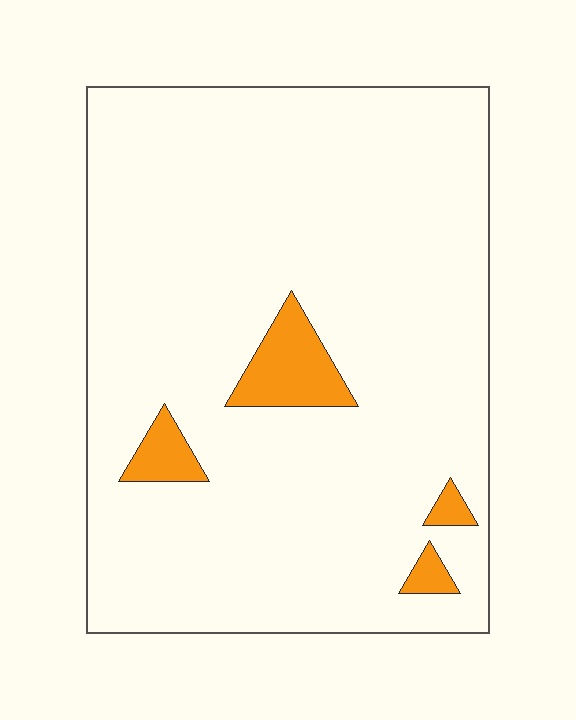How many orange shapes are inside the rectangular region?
4.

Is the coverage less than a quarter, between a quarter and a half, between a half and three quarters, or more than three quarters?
Less than a quarter.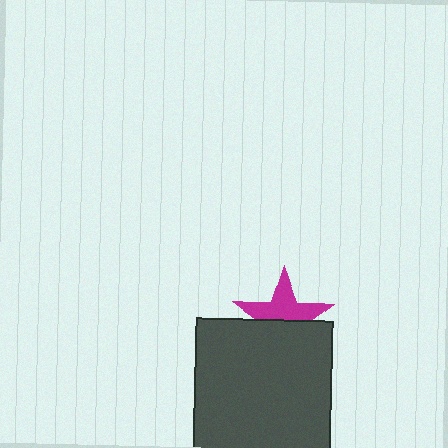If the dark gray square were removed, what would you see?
You would see the complete magenta star.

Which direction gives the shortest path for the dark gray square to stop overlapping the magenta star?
Moving down gives the shortest separation.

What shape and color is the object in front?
The object in front is a dark gray square.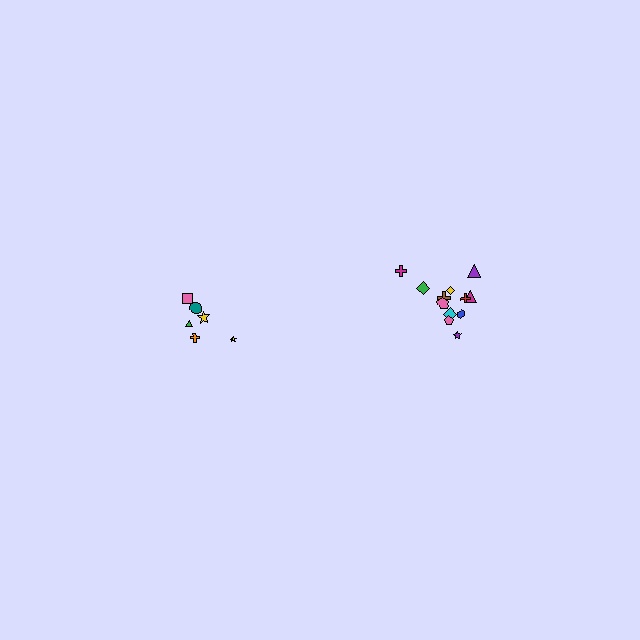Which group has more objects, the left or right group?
The right group.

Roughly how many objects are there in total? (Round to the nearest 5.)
Roughly 20 objects in total.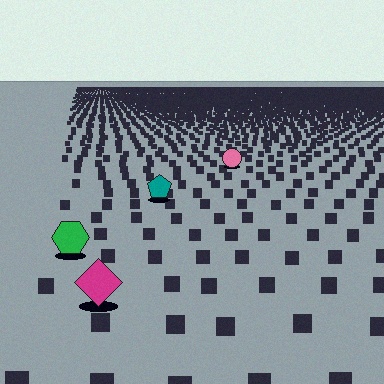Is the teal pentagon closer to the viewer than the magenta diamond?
No. The magenta diamond is closer — you can tell from the texture gradient: the ground texture is coarser near it.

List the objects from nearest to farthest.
From nearest to farthest: the magenta diamond, the green hexagon, the teal pentagon, the pink circle.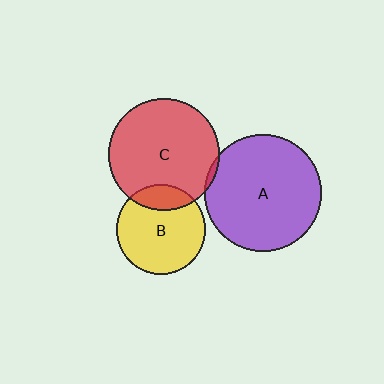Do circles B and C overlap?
Yes.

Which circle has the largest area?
Circle A (purple).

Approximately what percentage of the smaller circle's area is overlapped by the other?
Approximately 20%.